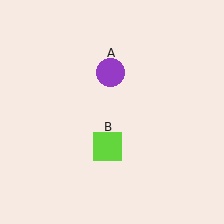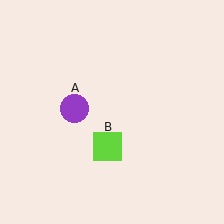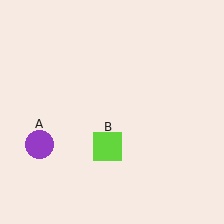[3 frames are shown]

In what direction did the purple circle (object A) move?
The purple circle (object A) moved down and to the left.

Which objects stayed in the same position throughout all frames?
Lime square (object B) remained stationary.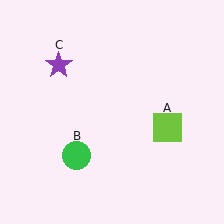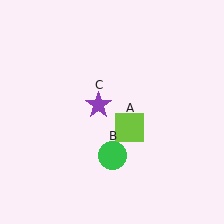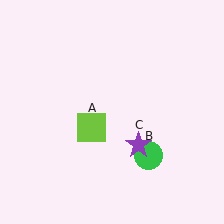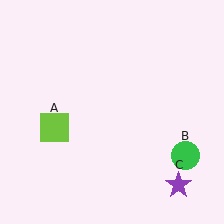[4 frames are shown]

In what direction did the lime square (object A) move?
The lime square (object A) moved left.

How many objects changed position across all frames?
3 objects changed position: lime square (object A), green circle (object B), purple star (object C).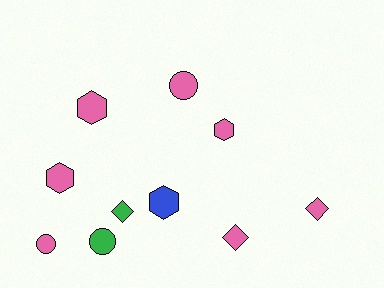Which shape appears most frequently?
Hexagon, with 4 objects.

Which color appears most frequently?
Pink, with 7 objects.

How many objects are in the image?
There are 10 objects.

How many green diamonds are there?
There is 1 green diamond.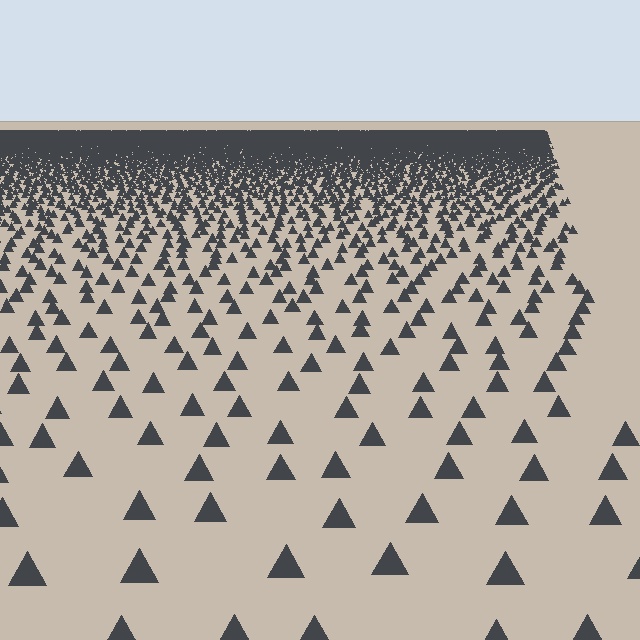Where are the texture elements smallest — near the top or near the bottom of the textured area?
Near the top.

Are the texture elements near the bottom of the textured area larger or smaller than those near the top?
Larger. Near the bottom, elements are closer to the viewer and appear at a bigger on-screen size.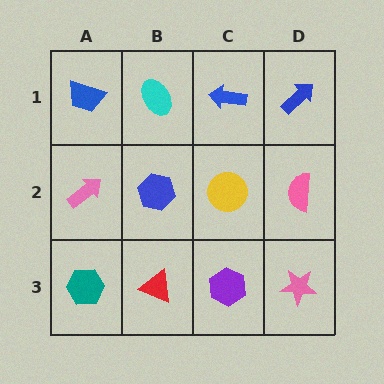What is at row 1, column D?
A blue arrow.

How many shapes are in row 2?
4 shapes.